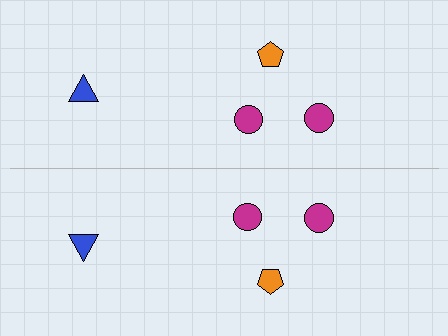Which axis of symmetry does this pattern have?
The pattern has a horizontal axis of symmetry running through the center of the image.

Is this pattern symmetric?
Yes, this pattern has bilateral (reflection) symmetry.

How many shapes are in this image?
There are 8 shapes in this image.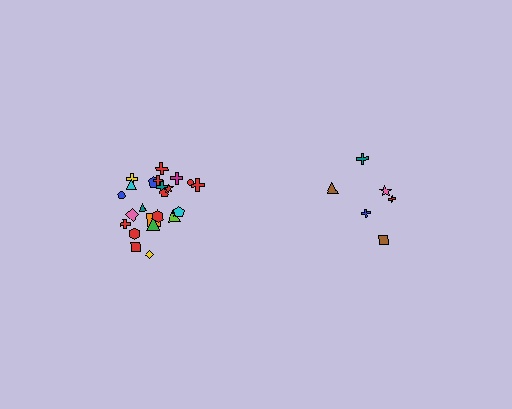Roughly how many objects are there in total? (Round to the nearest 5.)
Roughly 30 objects in total.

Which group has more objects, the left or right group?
The left group.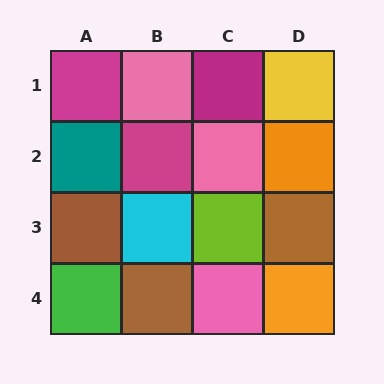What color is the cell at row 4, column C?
Pink.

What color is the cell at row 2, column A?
Teal.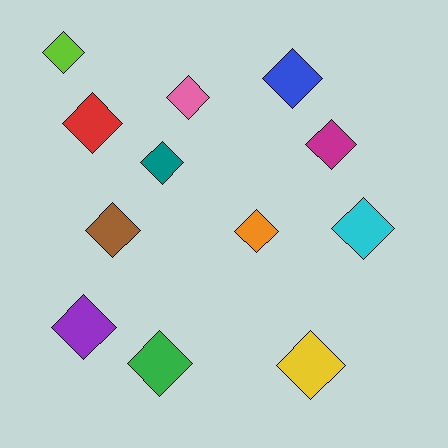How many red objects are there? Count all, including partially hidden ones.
There is 1 red object.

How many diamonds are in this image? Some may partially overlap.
There are 12 diamonds.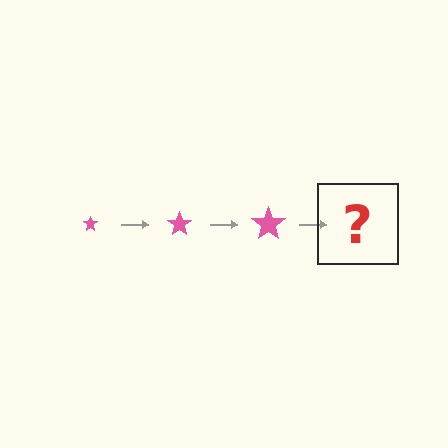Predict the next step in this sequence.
The next step is a pink star, larger than the previous one.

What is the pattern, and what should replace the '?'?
The pattern is that the star gets progressively larger each step. The '?' should be a pink star, larger than the previous one.